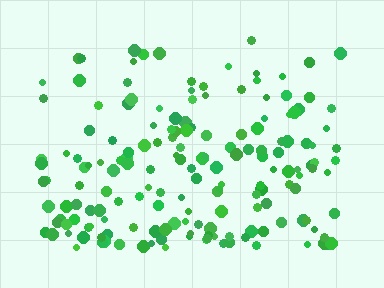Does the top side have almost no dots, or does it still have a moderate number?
Still a moderate number, just noticeably fewer than the bottom.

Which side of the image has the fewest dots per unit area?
The top.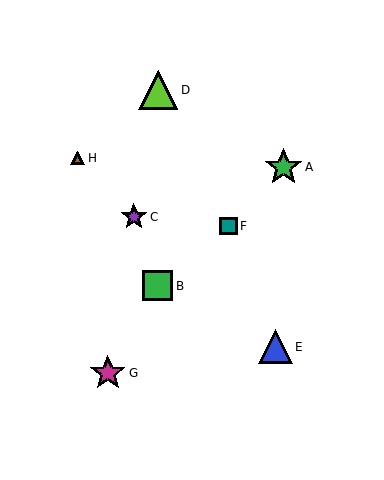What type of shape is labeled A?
Shape A is a green star.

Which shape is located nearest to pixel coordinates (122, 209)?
The purple star (labeled C) at (134, 217) is nearest to that location.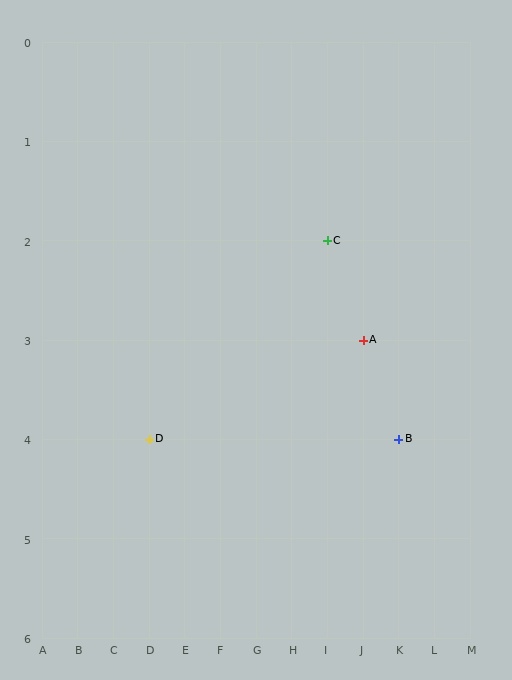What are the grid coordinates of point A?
Point A is at grid coordinates (J, 3).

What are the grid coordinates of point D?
Point D is at grid coordinates (D, 4).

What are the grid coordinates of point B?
Point B is at grid coordinates (K, 4).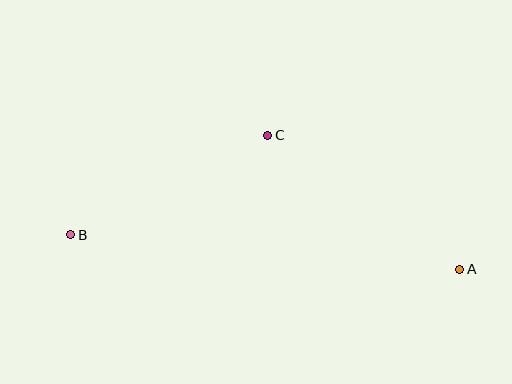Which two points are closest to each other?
Points B and C are closest to each other.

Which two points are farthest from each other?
Points A and B are farthest from each other.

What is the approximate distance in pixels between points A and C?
The distance between A and C is approximately 234 pixels.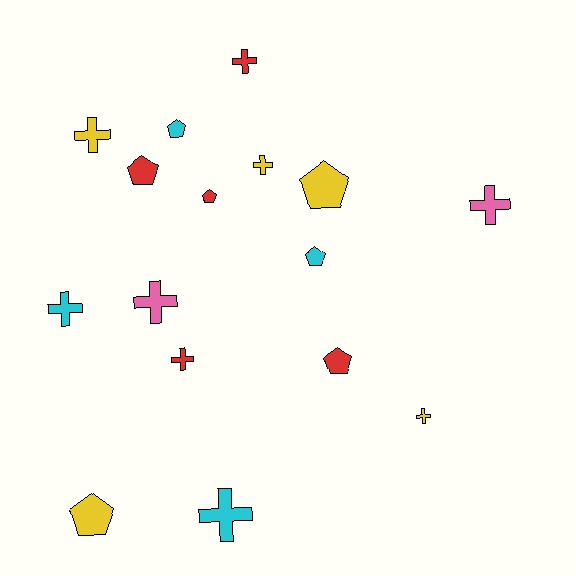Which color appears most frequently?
Yellow, with 5 objects.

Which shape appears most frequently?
Cross, with 9 objects.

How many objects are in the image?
There are 16 objects.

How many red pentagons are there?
There are 3 red pentagons.